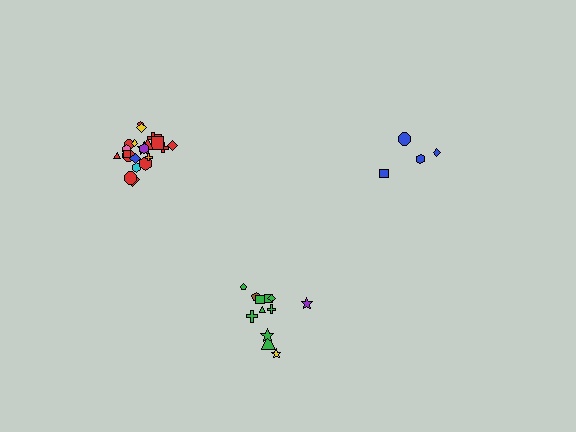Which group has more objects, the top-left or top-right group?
The top-left group.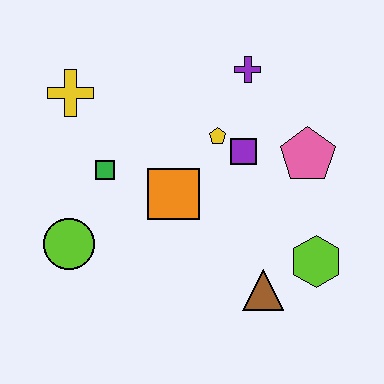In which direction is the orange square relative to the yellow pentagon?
The orange square is below the yellow pentagon.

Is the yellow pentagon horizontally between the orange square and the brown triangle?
Yes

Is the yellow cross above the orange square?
Yes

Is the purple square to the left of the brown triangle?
Yes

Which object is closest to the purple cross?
The yellow pentagon is closest to the purple cross.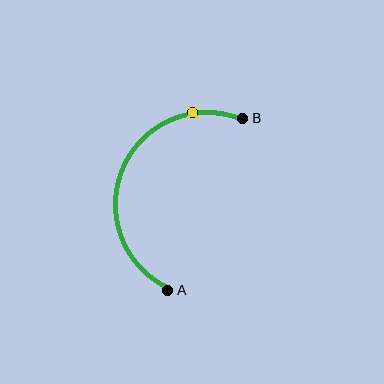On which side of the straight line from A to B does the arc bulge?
The arc bulges to the left of the straight line connecting A and B.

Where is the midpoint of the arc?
The arc midpoint is the point on the curve farthest from the straight line joining A and B. It sits to the left of that line.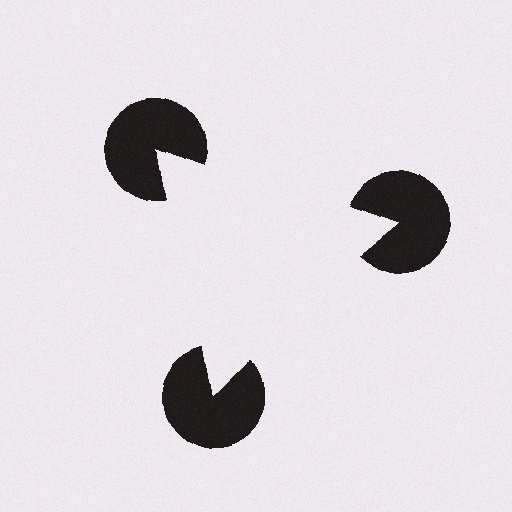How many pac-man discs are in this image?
There are 3 — one at each vertex of the illusory triangle.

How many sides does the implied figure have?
3 sides.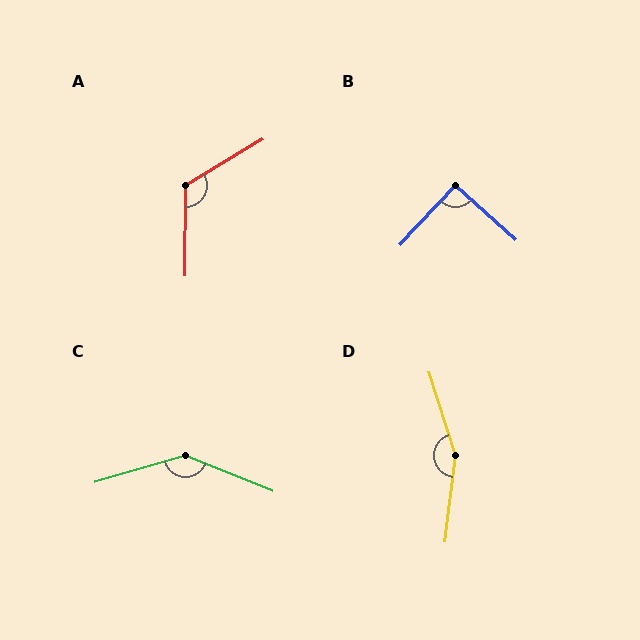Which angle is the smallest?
B, at approximately 91 degrees.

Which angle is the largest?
D, at approximately 156 degrees.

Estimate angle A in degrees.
Approximately 122 degrees.